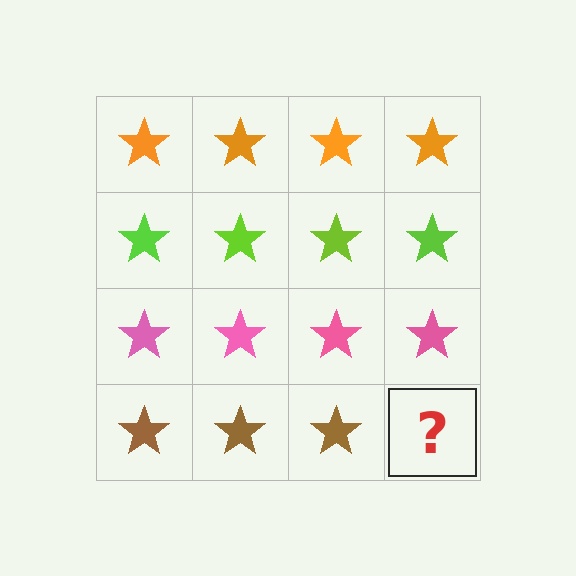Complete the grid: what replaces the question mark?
The question mark should be replaced with a brown star.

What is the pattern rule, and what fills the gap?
The rule is that each row has a consistent color. The gap should be filled with a brown star.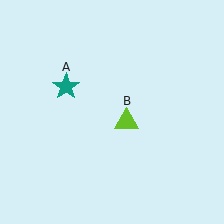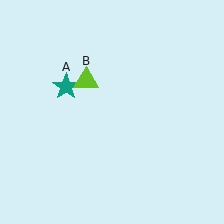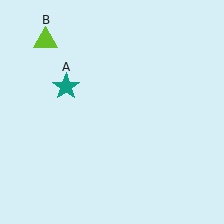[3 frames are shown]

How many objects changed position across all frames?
1 object changed position: lime triangle (object B).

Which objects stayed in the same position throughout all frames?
Teal star (object A) remained stationary.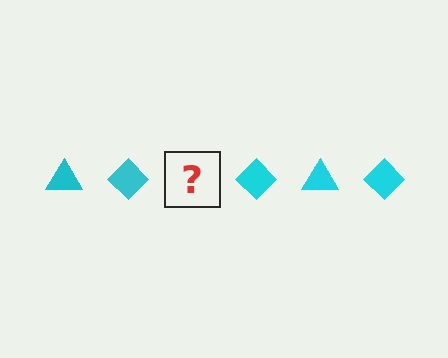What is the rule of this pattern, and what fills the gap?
The rule is that the pattern cycles through triangle, diamond shapes in cyan. The gap should be filled with a cyan triangle.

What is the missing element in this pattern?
The missing element is a cyan triangle.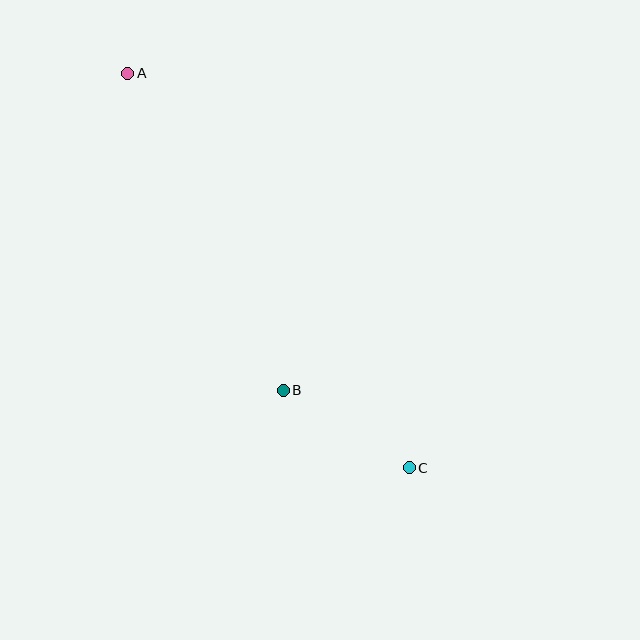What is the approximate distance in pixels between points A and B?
The distance between A and B is approximately 353 pixels.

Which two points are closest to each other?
Points B and C are closest to each other.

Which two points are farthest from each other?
Points A and C are farthest from each other.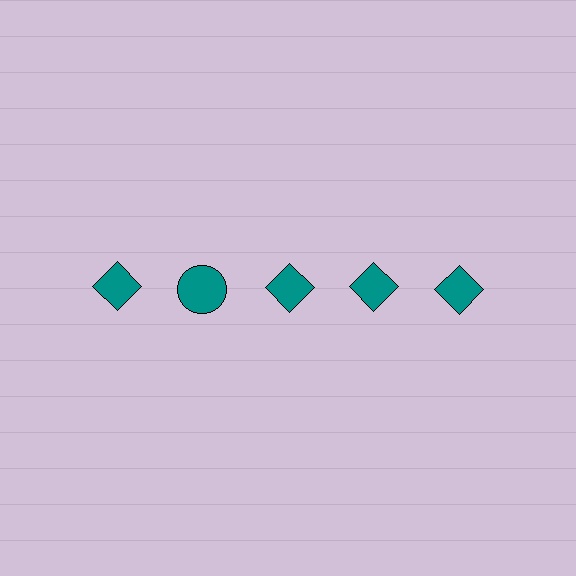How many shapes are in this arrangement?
There are 5 shapes arranged in a grid pattern.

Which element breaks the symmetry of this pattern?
The teal circle in the top row, second from left column breaks the symmetry. All other shapes are teal diamonds.